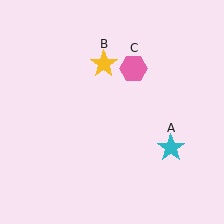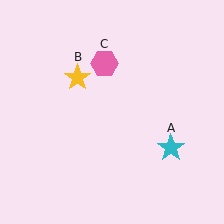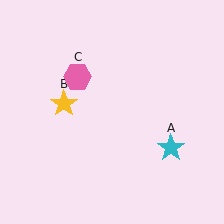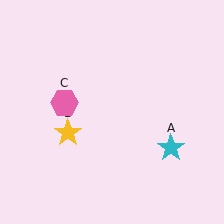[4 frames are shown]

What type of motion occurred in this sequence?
The yellow star (object B), pink hexagon (object C) rotated counterclockwise around the center of the scene.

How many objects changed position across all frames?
2 objects changed position: yellow star (object B), pink hexagon (object C).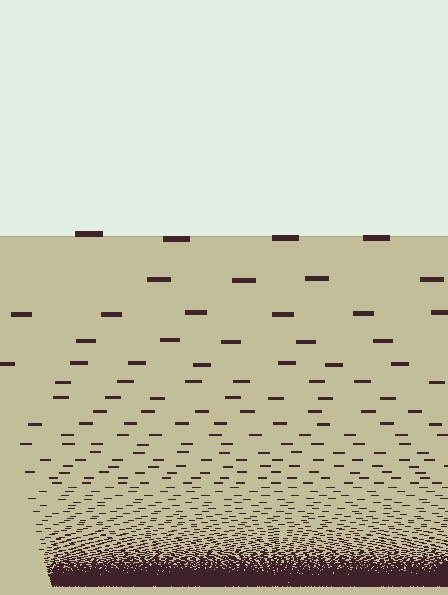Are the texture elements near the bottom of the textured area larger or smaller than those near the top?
Smaller. The gradient is inverted — elements near the bottom are smaller and denser.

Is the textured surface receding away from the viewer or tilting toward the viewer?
The surface appears to tilt toward the viewer. Texture elements get larger and sparser toward the top.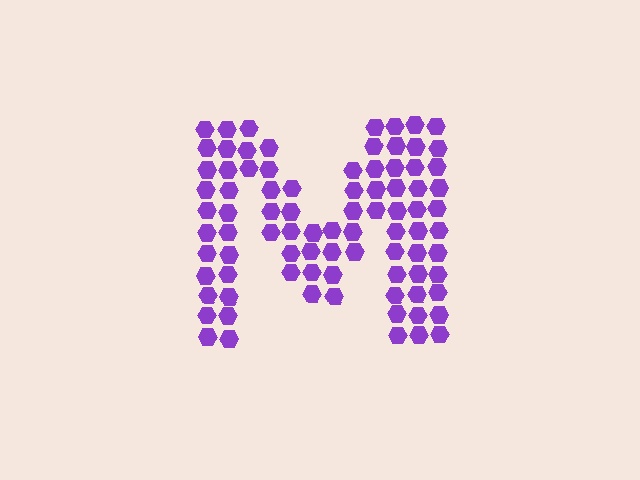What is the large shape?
The large shape is the letter M.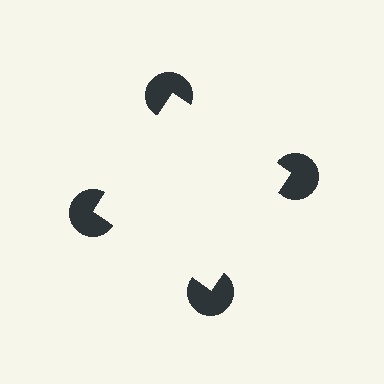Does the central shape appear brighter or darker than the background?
It typically appears slightly brighter than the background, even though no actual brightness change is drawn.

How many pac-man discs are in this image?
There are 4 — one at each vertex of the illusory square.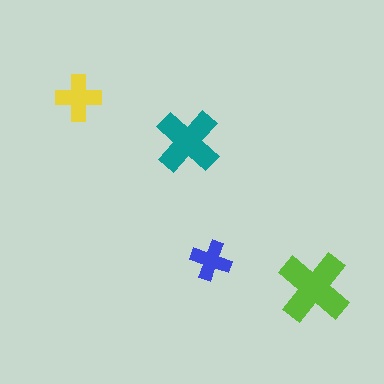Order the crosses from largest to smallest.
the lime one, the teal one, the yellow one, the blue one.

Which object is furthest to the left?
The yellow cross is leftmost.